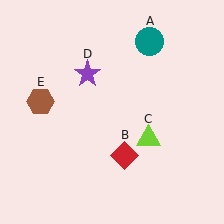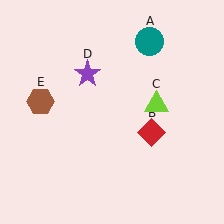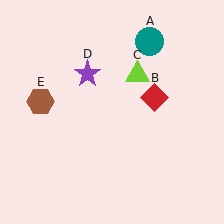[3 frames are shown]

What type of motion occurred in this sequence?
The red diamond (object B), lime triangle (object C) rotated counterclockwise around the center of the scene.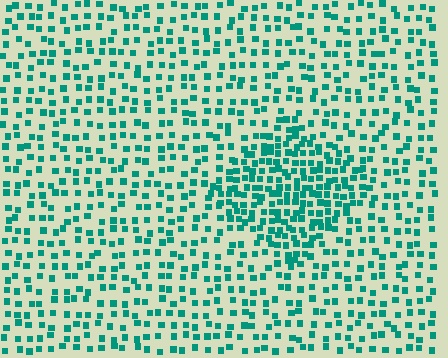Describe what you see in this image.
The image contains small teal elements arranged at two different densities. A diamond-shaped region is visible where the elements are more densely packed than the surrounding area.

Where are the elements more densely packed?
The elements are more densely packed inside the diamond boundary.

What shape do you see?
I see a diamond.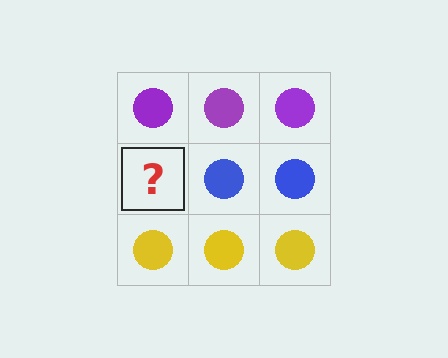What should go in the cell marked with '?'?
The missing cell should contain a blue circle.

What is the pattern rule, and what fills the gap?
The rule is that each row has a consistent color. The gap should be filled with a blue circle.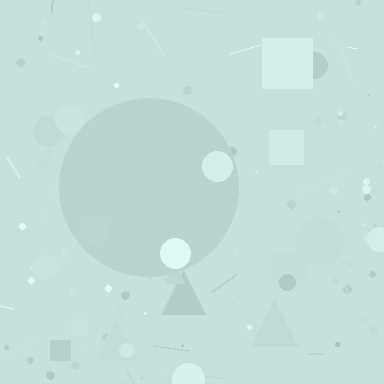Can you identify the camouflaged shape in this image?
The camouflaged shape is a circle.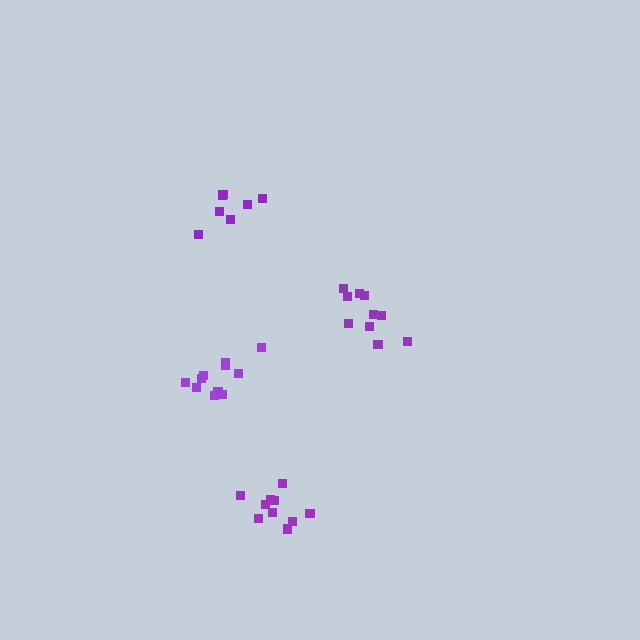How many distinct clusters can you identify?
There are 4 distinct clusters.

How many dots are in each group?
Group 1: 10 dots, Group 2: 10 dots, Group 3: 7 dots, Group 4: 11 dots (38 total).